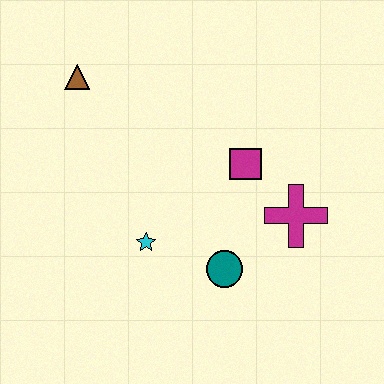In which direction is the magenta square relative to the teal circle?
The magenta square is above the teal circle.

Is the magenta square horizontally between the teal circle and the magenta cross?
Yes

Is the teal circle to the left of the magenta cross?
Yes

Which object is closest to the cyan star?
The teal circle is closest to the cyan star.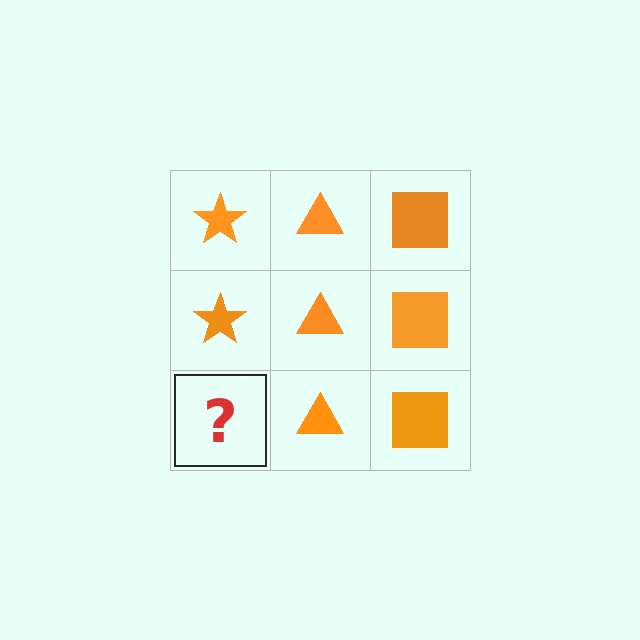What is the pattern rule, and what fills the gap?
The rule is that each column has a consistent shape. The gap should be filled with an orange star.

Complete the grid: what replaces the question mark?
The question mark should be replaced with an orange star.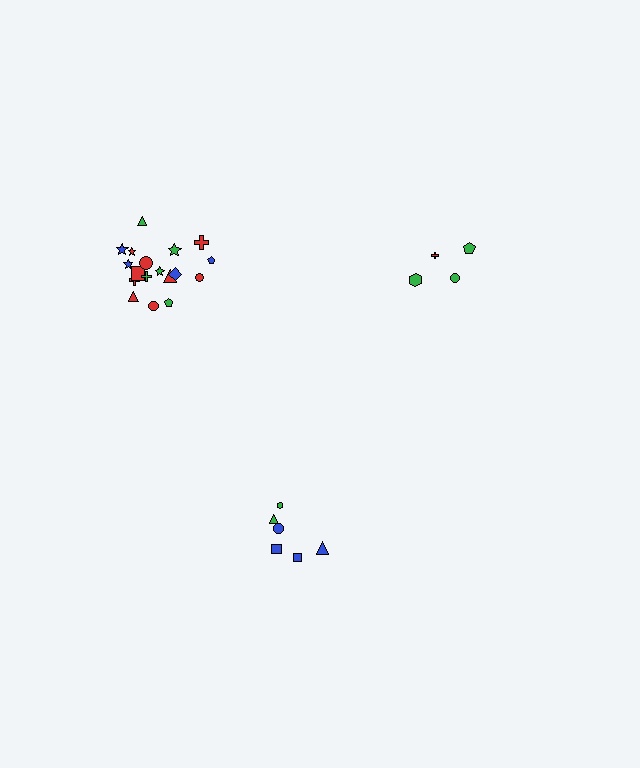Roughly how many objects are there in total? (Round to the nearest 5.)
Roughly 30 objects in total.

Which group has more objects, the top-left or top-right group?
The top-left group.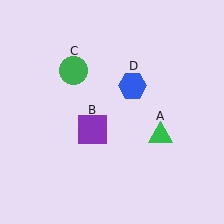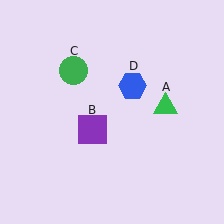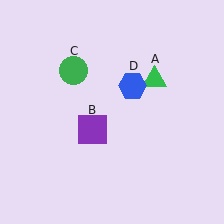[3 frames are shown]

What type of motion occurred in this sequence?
The green triangle (object A) rotated counterclockwise around the center of the scene.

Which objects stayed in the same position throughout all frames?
Purple square (object B) and green circle (object C) and blue hexagon (object D) remained stationary.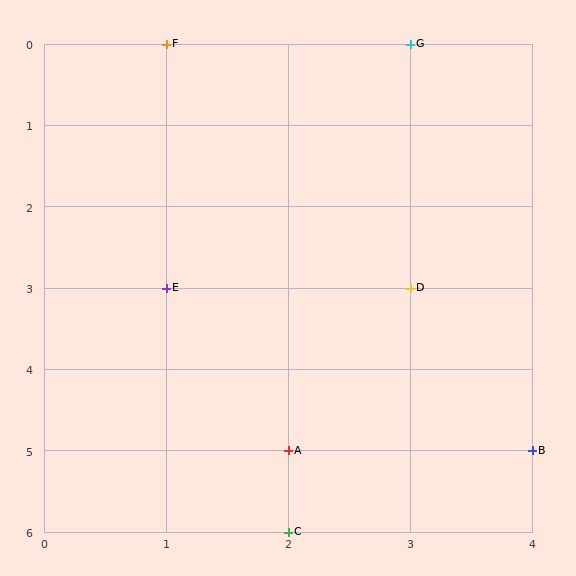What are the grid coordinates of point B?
Point B is at grid coordinates (4, 5).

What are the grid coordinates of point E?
Point E is at grid coordinates (1, 3).